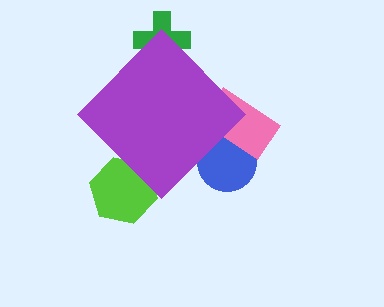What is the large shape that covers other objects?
A purple diamond.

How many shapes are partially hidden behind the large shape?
4 shapes are partially hidden.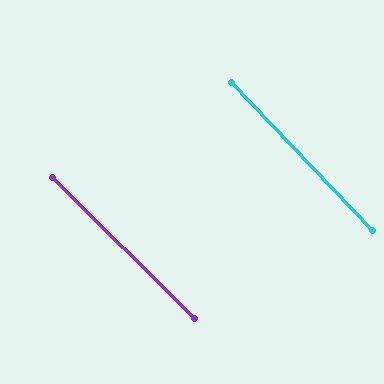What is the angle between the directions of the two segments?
Approximately 2 degrees.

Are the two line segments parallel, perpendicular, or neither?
Parallel — their directions differ by only 1.5°.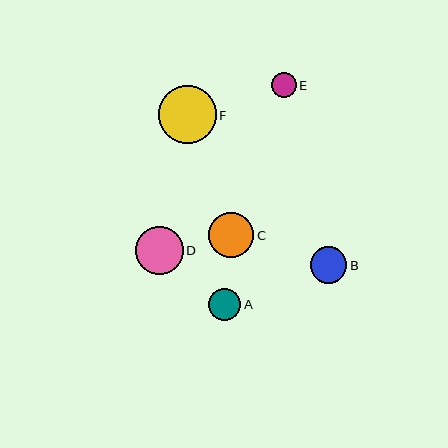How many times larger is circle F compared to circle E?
Circle F is approximately 2.4 times the size of circle E.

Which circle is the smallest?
Circle E is the smallest with a size of approximately 24 pixels.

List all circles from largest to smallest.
From largest to smallest: F, D, C, B, A, E.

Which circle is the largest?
Circle F is the largest with a size of approximately 58 pixels.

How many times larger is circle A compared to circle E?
Circle A is approximately 1.3 times the size of circle E.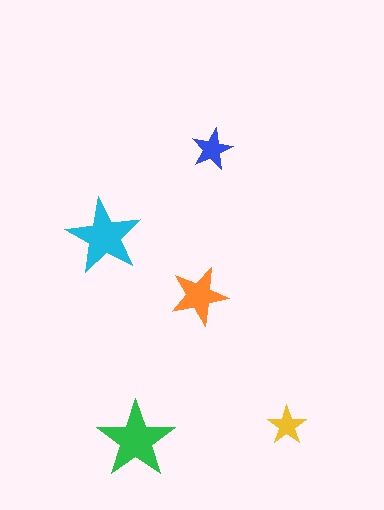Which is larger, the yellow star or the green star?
The green one.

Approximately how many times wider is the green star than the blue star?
About 2 times wider.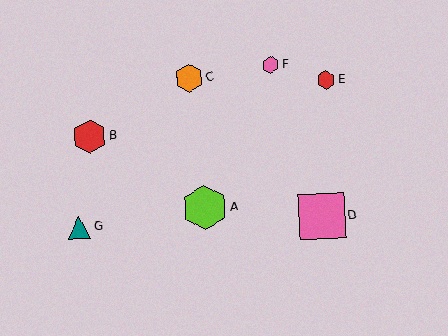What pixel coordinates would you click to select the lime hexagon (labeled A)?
Click at (205, 208) to select the lime hexagon A.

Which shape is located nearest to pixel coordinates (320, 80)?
The red hexagon (labeled E) at (326, 80) is nearest to that location.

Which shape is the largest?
The pink square (labeled D) is the largest.